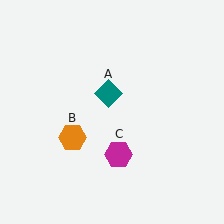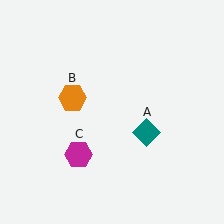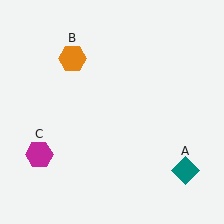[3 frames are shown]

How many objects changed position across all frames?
3 objects changed position: teal diamond (object A), orange hexagon (object B), magenta hexagon (object C).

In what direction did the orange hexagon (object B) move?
The orange hexagon (object B) moved up.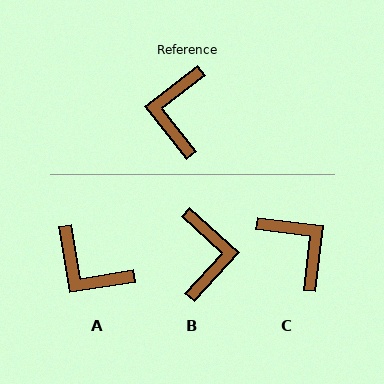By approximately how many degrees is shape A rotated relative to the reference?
Approximately 61 degrees counter-clockwise.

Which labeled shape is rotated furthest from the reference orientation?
B, about 170 degrees away.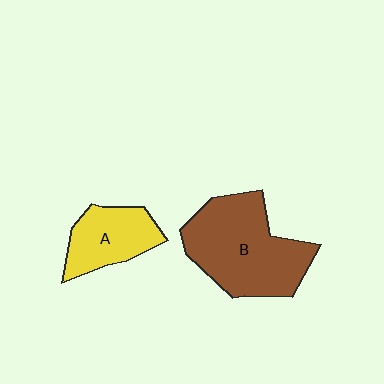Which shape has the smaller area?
Shape A (yellow).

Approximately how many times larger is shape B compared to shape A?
Approximately 1.9 times.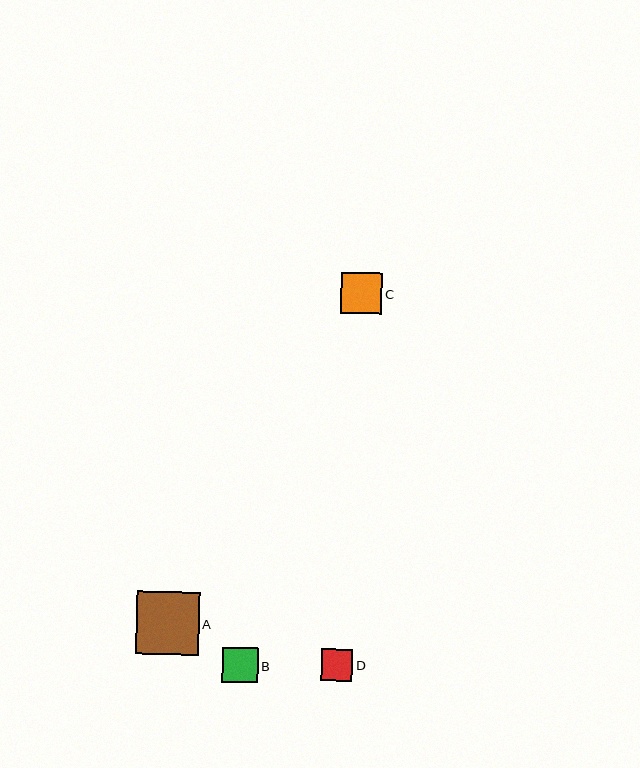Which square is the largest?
Square A is the largest with a size of approximately 63 pixels.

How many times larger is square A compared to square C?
Square A is approximately 1.5 times the size of square C.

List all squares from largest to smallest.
From largest to smallest: A, C, B, D.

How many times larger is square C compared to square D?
Square C is approximately 1.3 times the size of square D.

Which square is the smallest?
Square D is the smallest with a size of approximately 32 pixels.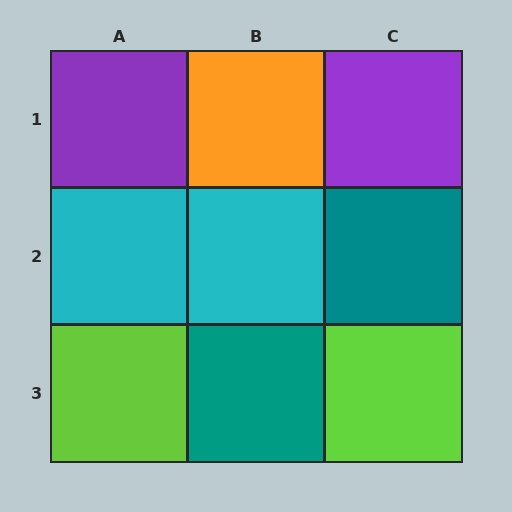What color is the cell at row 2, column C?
Teal.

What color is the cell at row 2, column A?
Cyan.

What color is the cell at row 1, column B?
Orange.